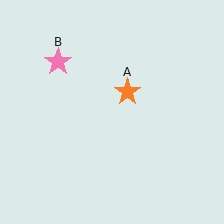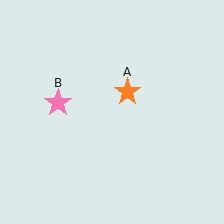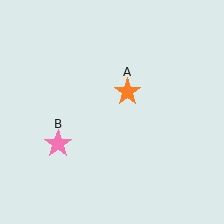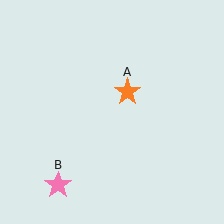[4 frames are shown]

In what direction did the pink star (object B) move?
The pink star (object B) moved down.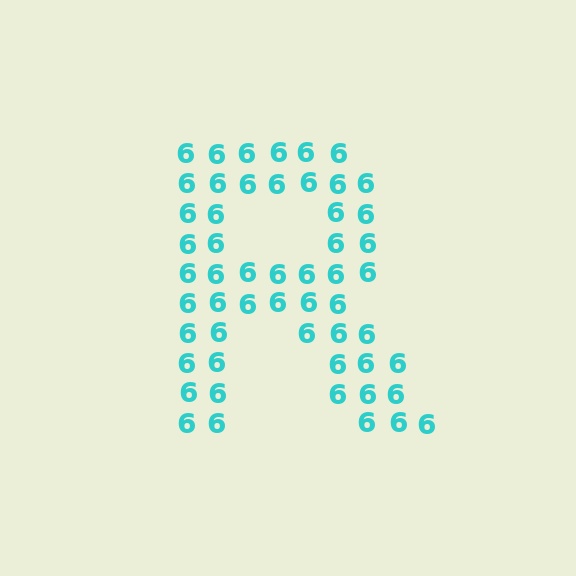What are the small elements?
The small elements are digit 6's.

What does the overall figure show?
The overall figure shows the letter R.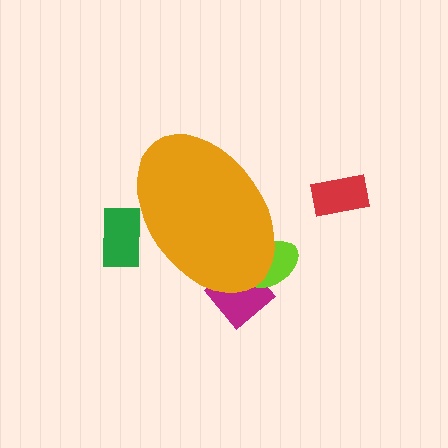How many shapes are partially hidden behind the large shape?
3 shapes are partially hidden.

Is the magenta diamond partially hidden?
Yes, the magenta diamond is partially hidden behind the orange ellipse.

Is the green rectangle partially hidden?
Yes, the green rectangle is partially hidden behind the orange ellipse.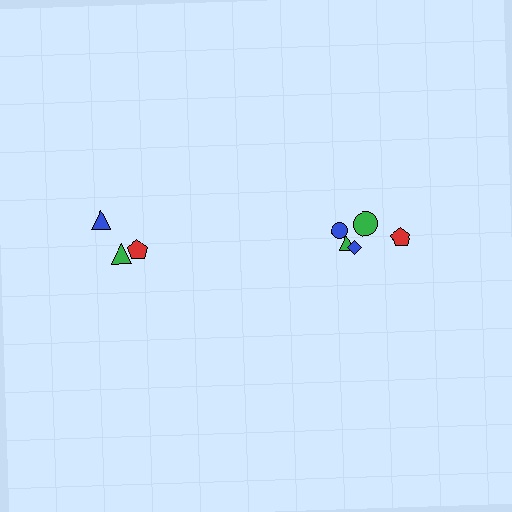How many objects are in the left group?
There are 3 objects.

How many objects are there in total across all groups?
There are 8 objects.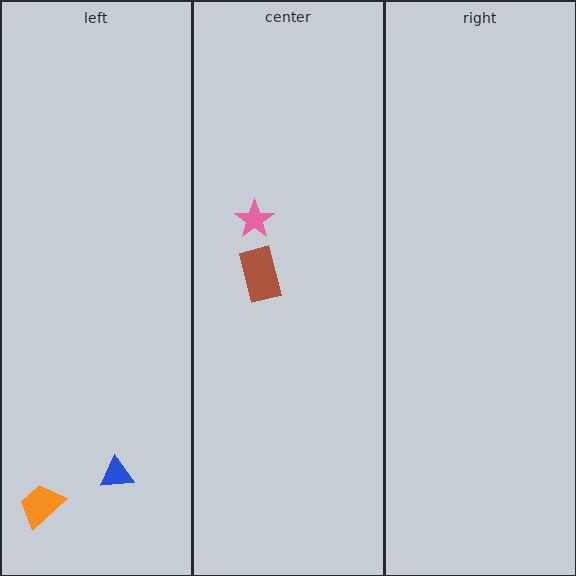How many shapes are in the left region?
2.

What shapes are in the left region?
The orange trapezoid, the blue triangle.